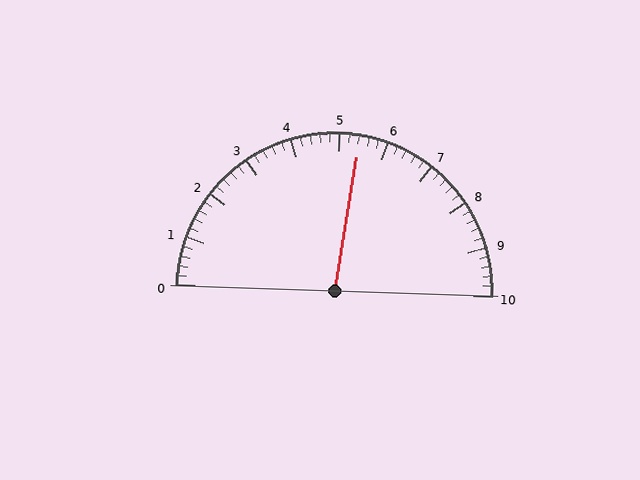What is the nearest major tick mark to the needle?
The nearest major tick mark is 5.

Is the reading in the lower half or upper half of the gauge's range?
The reading is in the upper half of the range (0 to 10).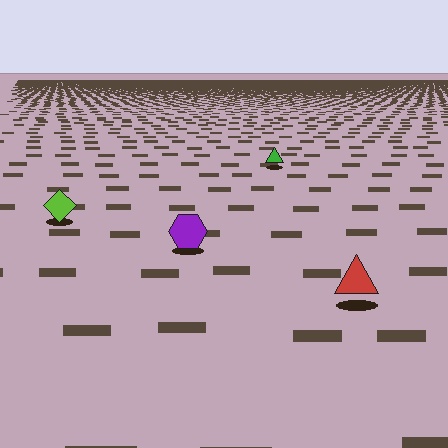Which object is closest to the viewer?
The red triangle is closest. The texture marks near it are larger and more spread out.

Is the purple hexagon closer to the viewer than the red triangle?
No. The red triangle is closer — you can tell from the texture gradient: the ground texture is coarser near it.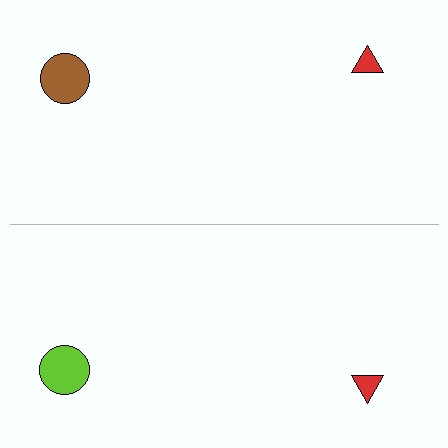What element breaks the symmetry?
The lime circle on the bottom side breaks the symmetry — its mirror counterpart is brown.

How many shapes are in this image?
There are 4 shapes in this image.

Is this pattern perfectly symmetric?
No, the pattern is not perfectly symmetric. The lime circle on the bottom side breaks the symmetry — its mirror counterpart is brown.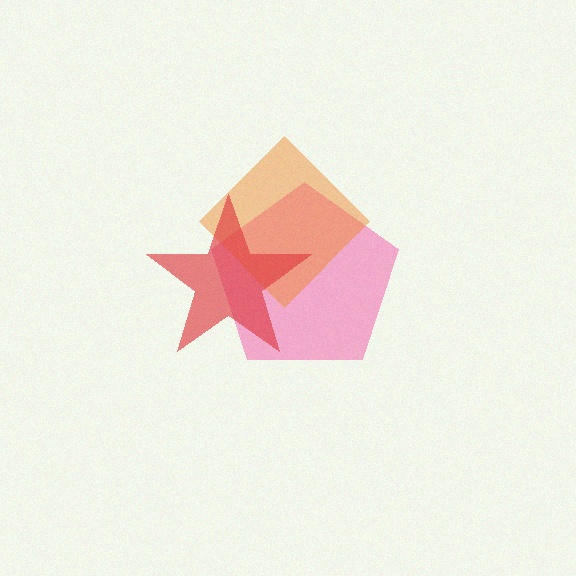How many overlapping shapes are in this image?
There are 3 overlapping shapes in the image.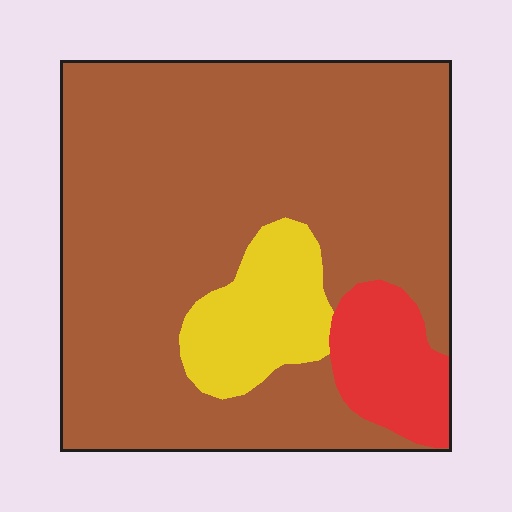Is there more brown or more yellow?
Brown.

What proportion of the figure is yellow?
Yellow covers roughly 10% of the figure.